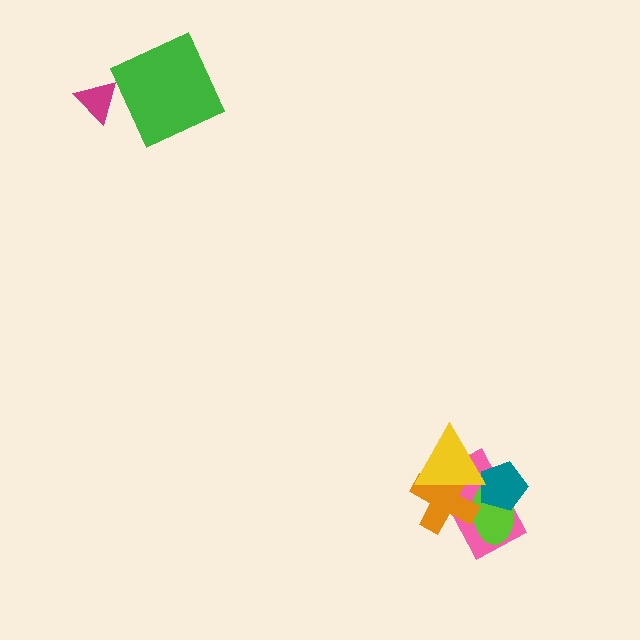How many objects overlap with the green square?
0 objects overlap with the green square.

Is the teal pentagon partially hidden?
Yes, it is partially covered by another shape.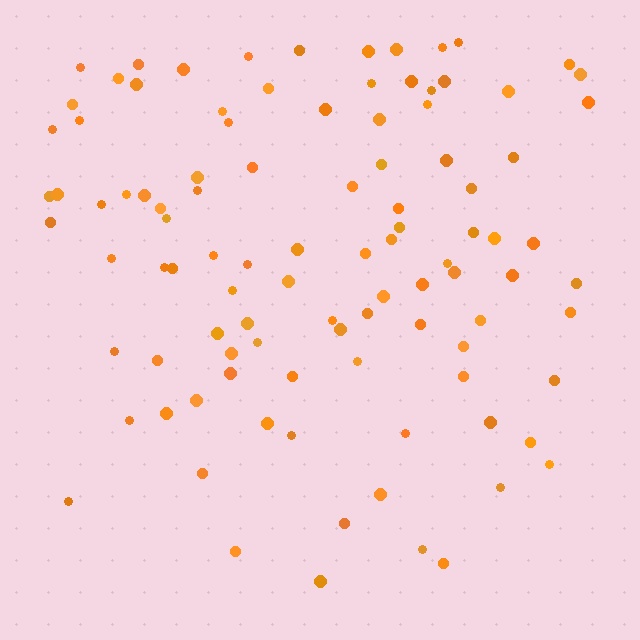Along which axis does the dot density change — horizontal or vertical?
Vertical.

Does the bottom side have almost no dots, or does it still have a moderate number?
Still a moderate number, just noticeably fewer than the top.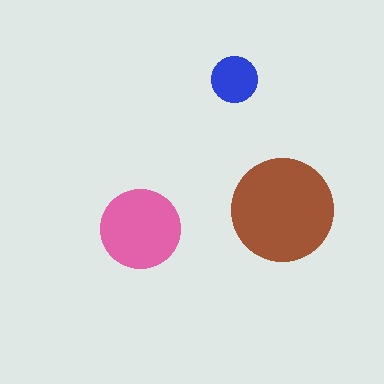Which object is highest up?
The blue circle is topmost.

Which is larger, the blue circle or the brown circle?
The brown one.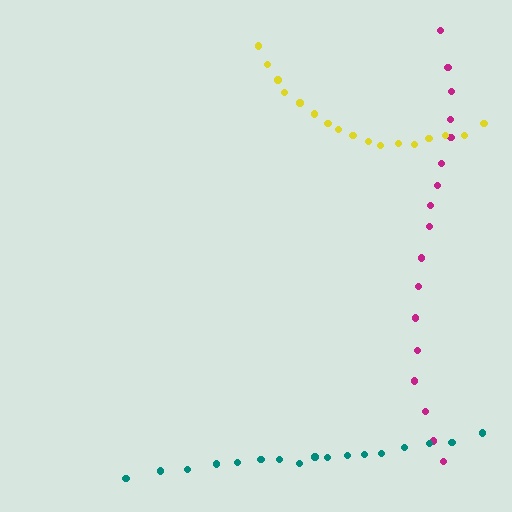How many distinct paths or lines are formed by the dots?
There are 3 distinct paths.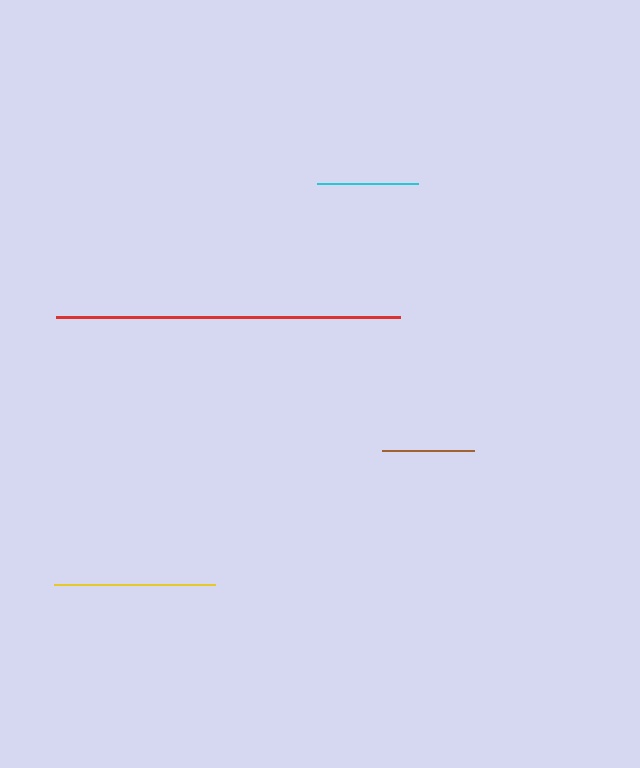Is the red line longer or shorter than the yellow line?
The red line is longer than the yellow line.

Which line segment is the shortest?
The brown line is the shortest at approximately 92 pixels.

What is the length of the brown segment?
The brown segment is approximately 92 pixels long.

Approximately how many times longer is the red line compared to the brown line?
The red line is approximately 3.7 times the length of the brown line.